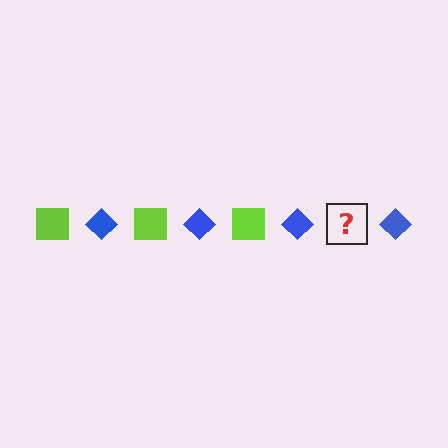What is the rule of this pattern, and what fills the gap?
The rule is that the pattern alternates between lime square and blue diamond. The gap should be filled with a lime square.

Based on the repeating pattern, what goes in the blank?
The blank should be a lime square.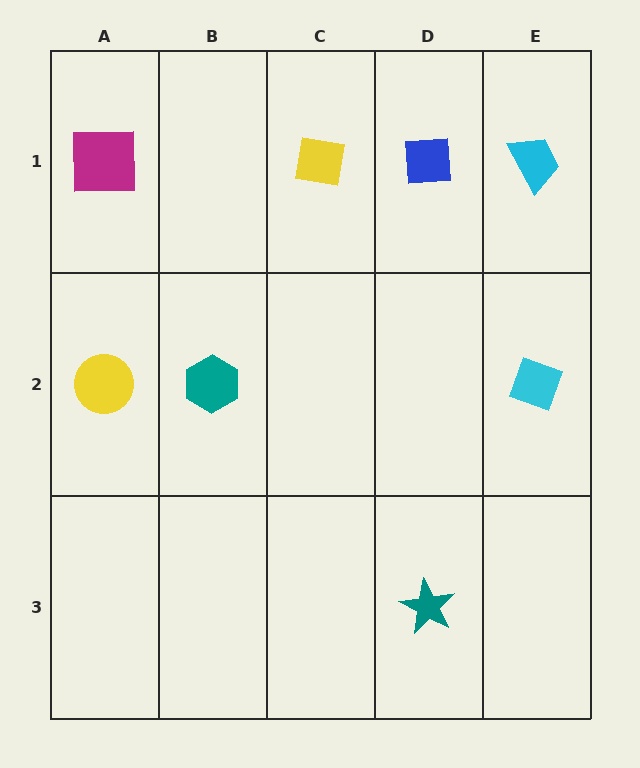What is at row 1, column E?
A cyan trapezoid.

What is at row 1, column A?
A magenta square.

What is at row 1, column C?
A yellow square.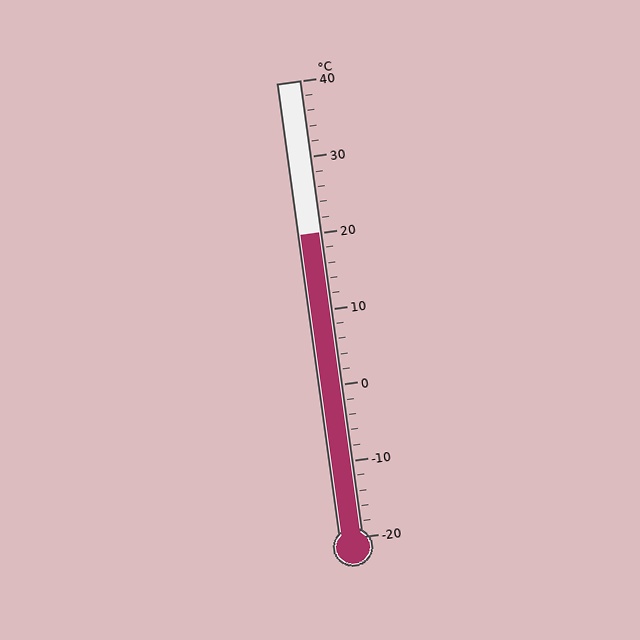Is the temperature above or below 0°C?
The temperature is above 0°C.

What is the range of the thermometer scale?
The thermometer scale ranges from -20°C to 40°C.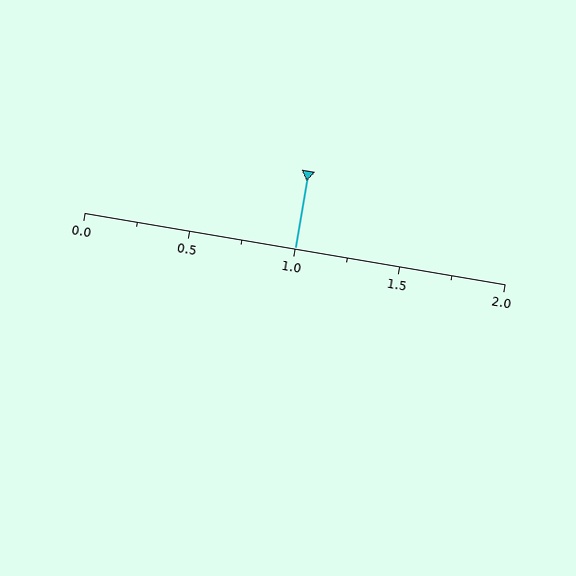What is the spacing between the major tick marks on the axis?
The major ticks are spaced 0.5 apart.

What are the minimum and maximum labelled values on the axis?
The axis runs from 0.0 to 2.0.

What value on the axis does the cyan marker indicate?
The marker indicates approximately 1.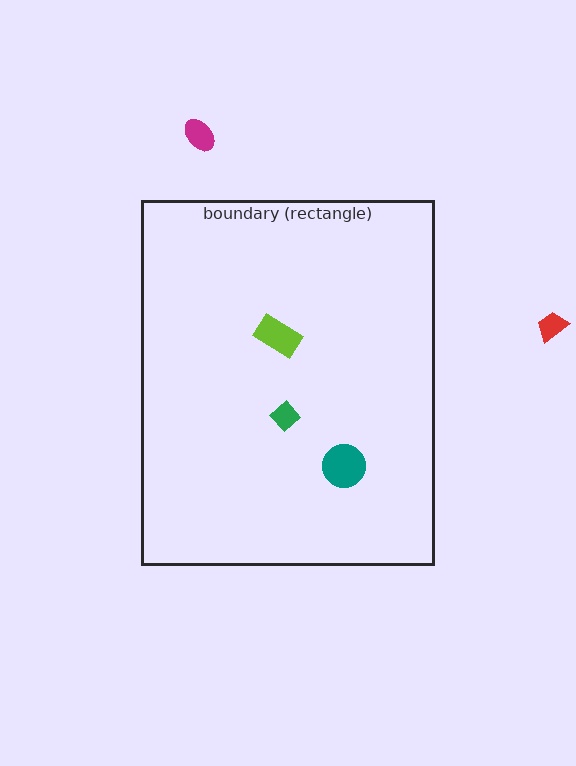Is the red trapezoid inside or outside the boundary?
Outside.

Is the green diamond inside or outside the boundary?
Inside.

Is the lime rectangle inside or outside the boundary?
Inside.